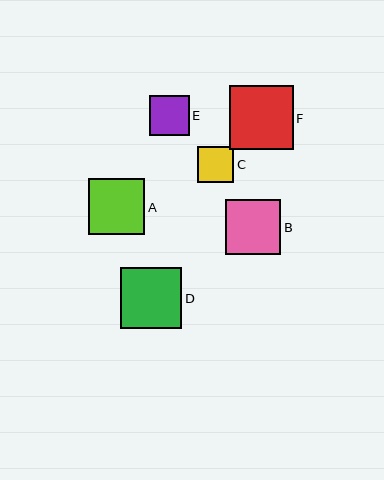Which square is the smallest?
Square C is the smallest with a size of approximately 36 pixels.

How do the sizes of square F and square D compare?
Square F and square D are approximately the same size.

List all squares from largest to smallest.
From largest to smallest: F, D, A, B, E, C.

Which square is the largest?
Square F is the largest with a size of approximately 64 pixels.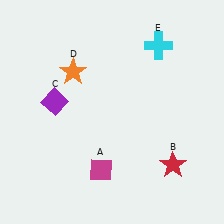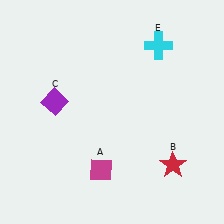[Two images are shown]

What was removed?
The orange star (D) was removed in Image 2.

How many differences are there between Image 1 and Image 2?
There is 1 difference between the two images.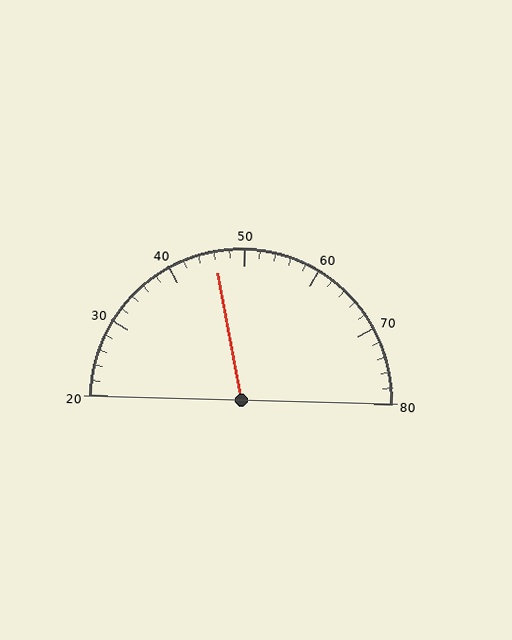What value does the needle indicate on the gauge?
The needle indicates approximately 46.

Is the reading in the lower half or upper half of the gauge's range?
The reading is in the lower half of the range (20 to 80).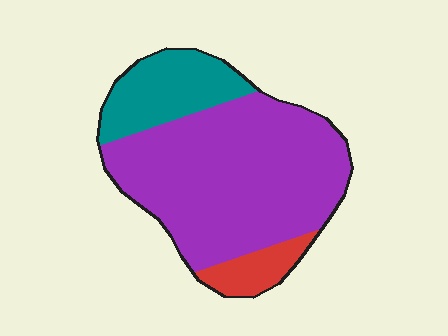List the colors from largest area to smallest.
From largest to smallest: purple, teal, red.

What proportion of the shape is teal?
Teal covers around 20% of the shape.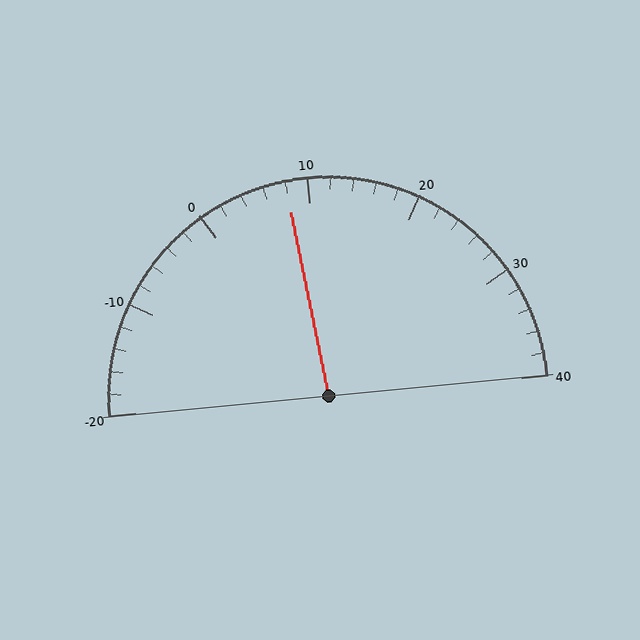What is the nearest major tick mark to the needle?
The nearest major tick mark is 10.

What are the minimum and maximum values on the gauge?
The gauge ranges from -20 to 40.